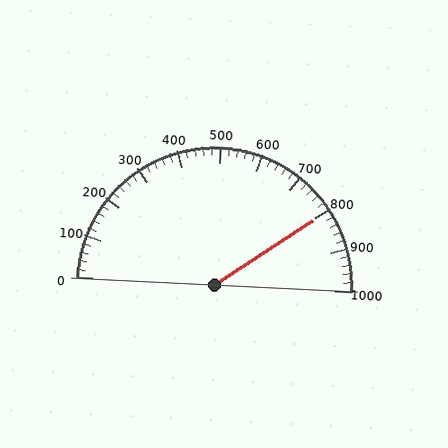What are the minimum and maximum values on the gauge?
The gauge ranges from 0 to 1000.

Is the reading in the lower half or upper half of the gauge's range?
The reading is in the upper half of the range (0 to 1000).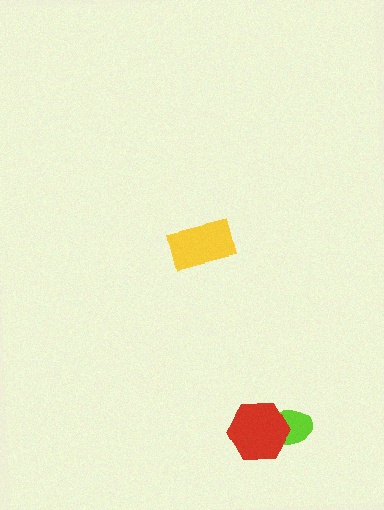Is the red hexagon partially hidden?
No, no other shape covers it.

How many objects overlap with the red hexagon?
1 object overlaps with the red hexagon.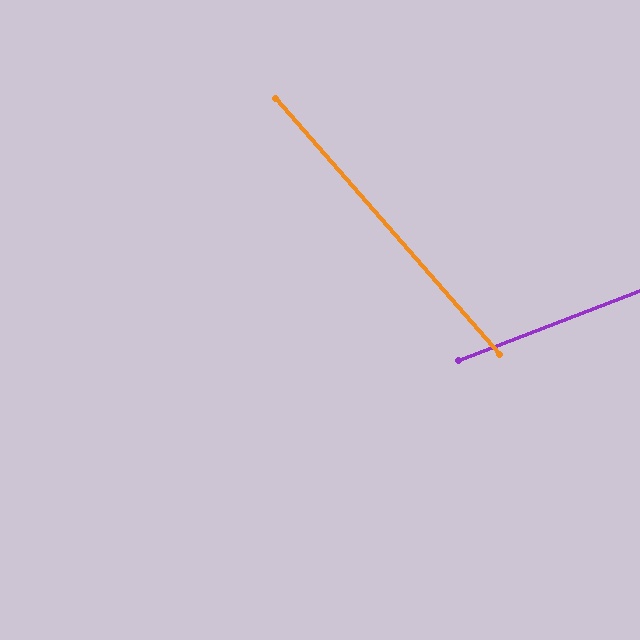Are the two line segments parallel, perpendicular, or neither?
Neither parallel nor perpendicular — they differ by about 70°.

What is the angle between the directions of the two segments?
Approximately 70 degrees.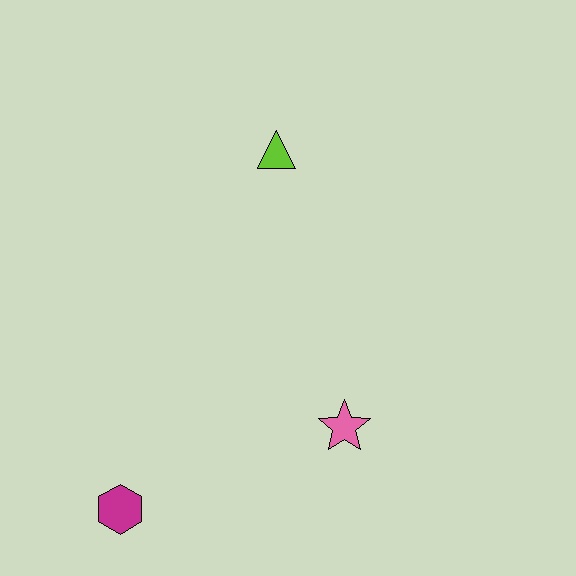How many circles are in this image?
There are no circles.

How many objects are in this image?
There are 3 objects.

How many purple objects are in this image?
There are no purple objects.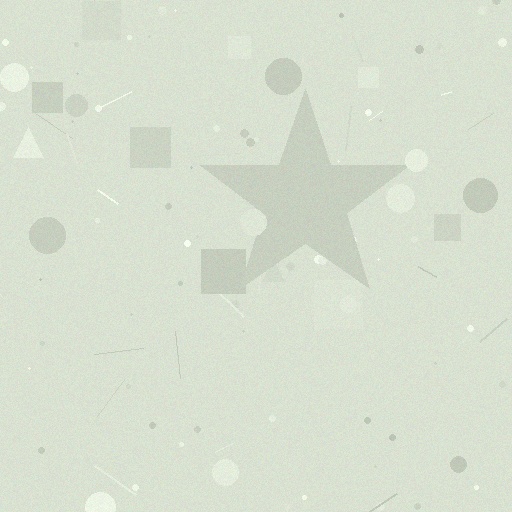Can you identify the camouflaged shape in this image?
The camouflaged shape is a star.